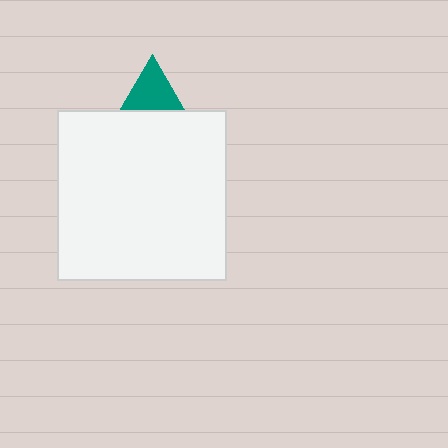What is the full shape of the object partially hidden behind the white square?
The partially hidden object is a teal triangle.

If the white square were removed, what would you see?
You would see the complete teal triangle.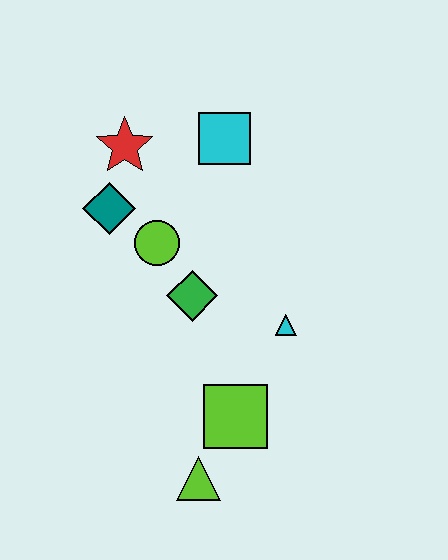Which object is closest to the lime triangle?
The lime square is closest to the lime triangle.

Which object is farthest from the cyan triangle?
The red star is farthest from the cyan triangle.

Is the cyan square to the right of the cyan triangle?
No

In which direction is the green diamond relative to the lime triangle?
The green diamond is above the lime triangle.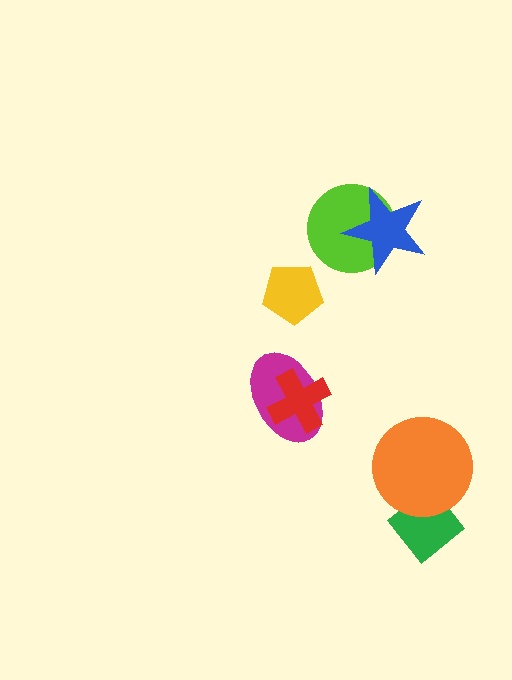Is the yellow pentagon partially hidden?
No, no other shape covers it.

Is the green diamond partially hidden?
Yes, it is partially covered by another shape.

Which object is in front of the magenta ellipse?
The red cross is in front of the magenta ellipse.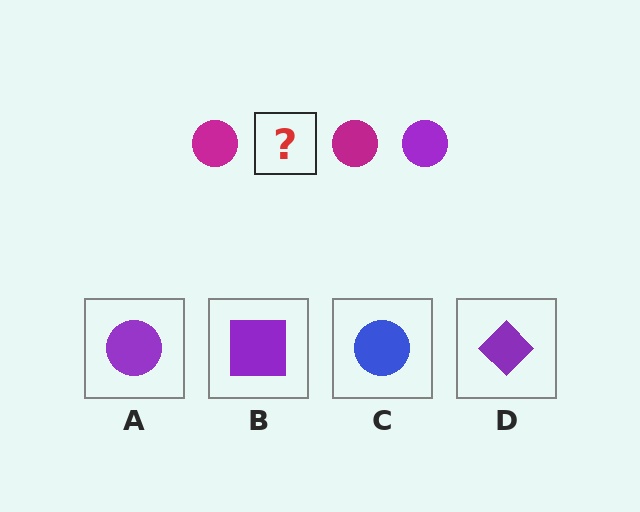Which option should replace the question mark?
Option A.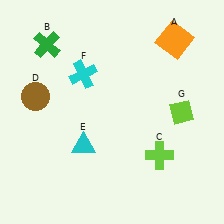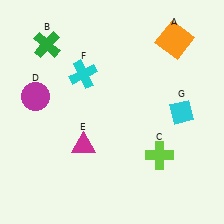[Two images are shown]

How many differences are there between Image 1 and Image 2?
There are 3 differences between the two images.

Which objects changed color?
D changed from brown to magenta. E changed from cyan to magenta. G changed from lime to cyan.